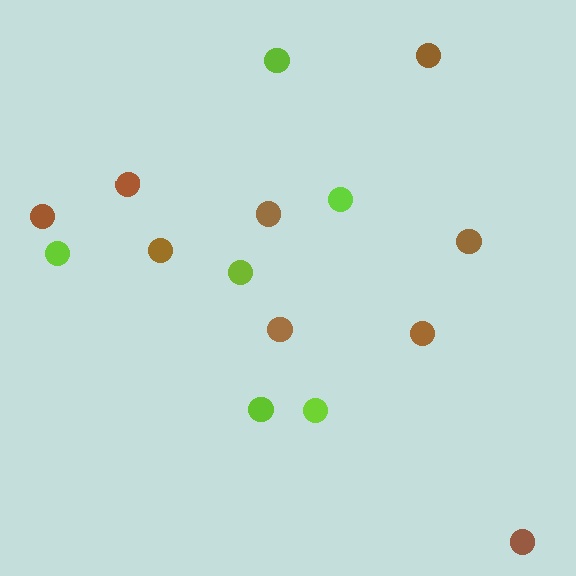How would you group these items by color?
There are 2 groups: one group of brown circles (9) and one group of lime circles (6).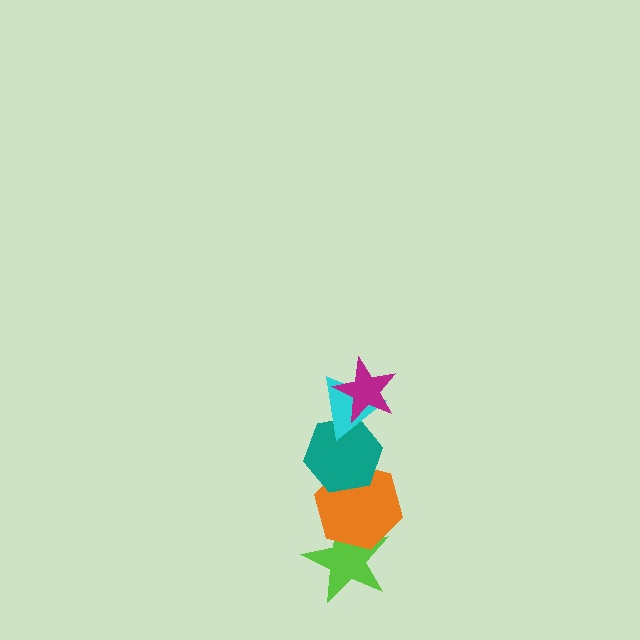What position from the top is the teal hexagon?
The teal hexagon is 3rd from the top.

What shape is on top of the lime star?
The orange hexagon is on top of the lime star.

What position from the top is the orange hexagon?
The orange hexagon is 4th from the top.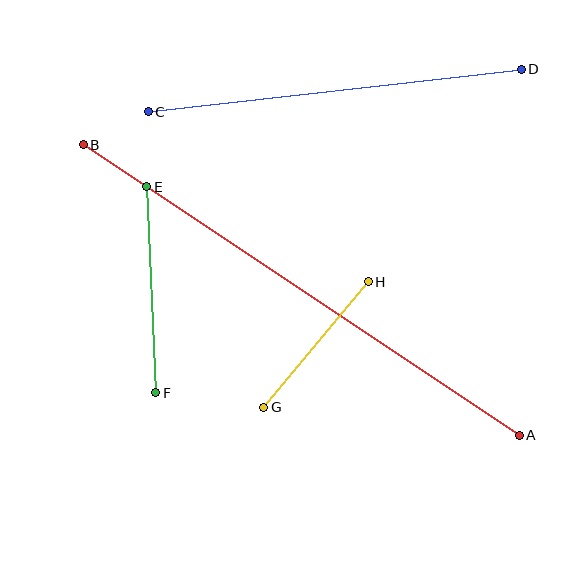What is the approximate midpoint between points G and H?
The midpoint is at approximately (316, 344) pixels.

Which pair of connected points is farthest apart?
Points A and B are farthest apart.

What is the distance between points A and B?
The distance is approximately 524 pixels.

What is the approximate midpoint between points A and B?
The midpoint is at approximately (301, 290) pixels.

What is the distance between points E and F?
The distance is approximately 206 pixels.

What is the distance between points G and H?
The distance is approximately 163 pixels.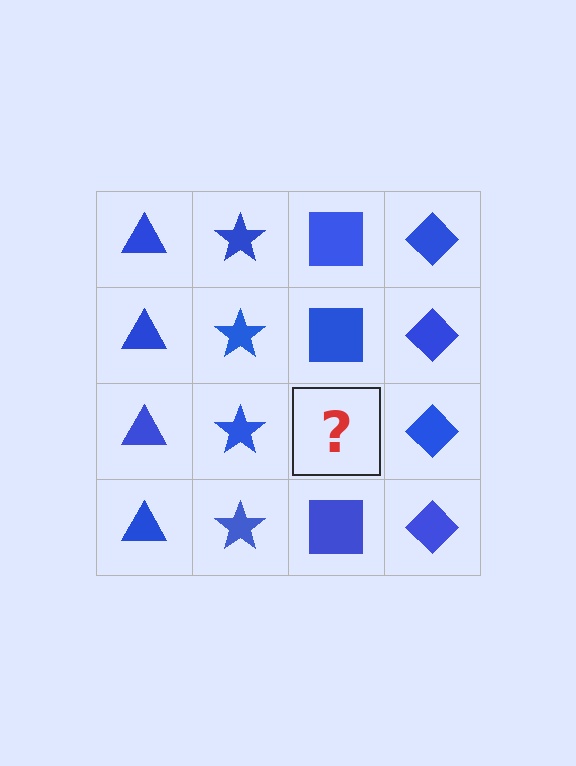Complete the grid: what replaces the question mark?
The question mark should be replaced with a blue square.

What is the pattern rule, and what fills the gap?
The rule is that each column has a consistent shape. The gap should be filled with a blue square.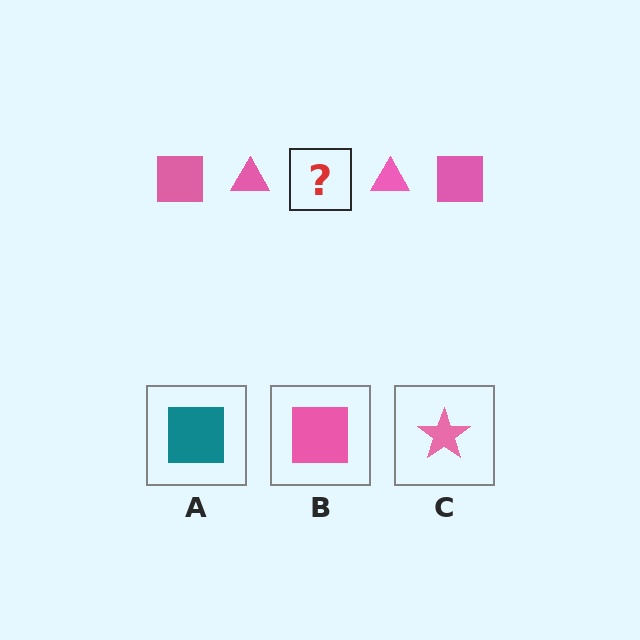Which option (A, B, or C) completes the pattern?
B.